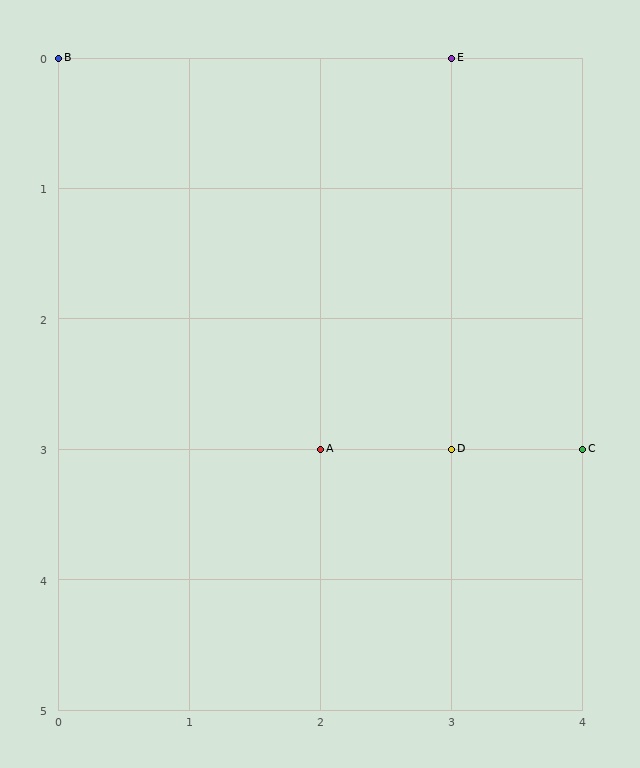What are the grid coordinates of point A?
Point A is at grid coordinates (2, 3).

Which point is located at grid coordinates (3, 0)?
Point E is at (3, 0).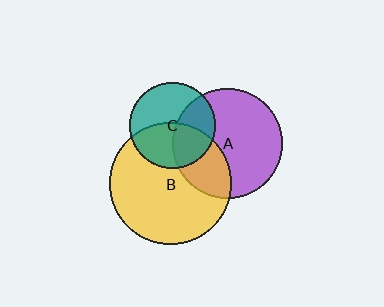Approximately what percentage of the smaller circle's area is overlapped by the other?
Approximately 35%.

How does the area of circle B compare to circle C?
Approximately 2.0 times.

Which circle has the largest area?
Circle B (yellow).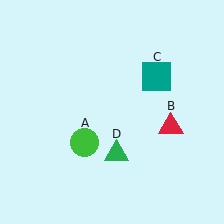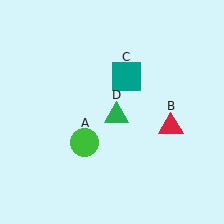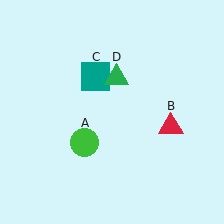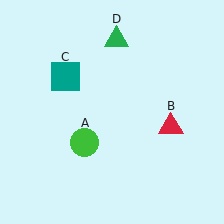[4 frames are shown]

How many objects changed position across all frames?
2 objects changed position: teal square (object C), green triangle (object D).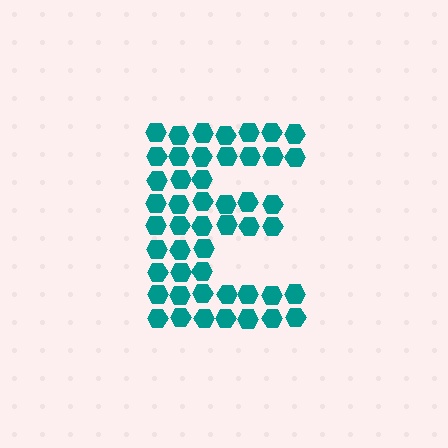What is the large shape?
The large shape is the letter E.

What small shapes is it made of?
It is made of small hexagons.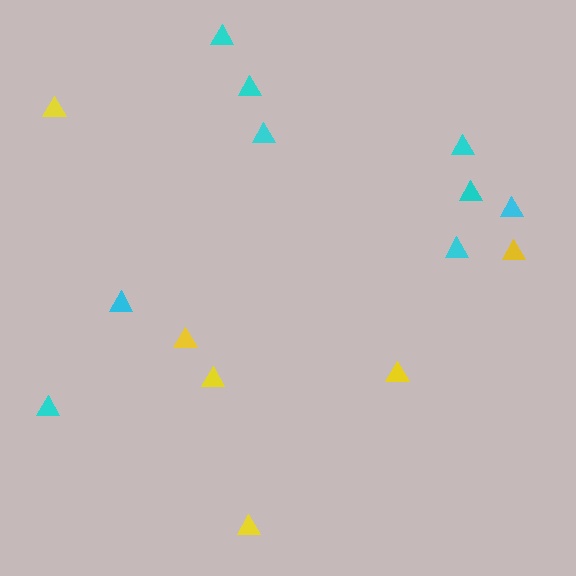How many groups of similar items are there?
There are 2 groups: one group of cyan triangles (9) and one group of yellow triangles (6).